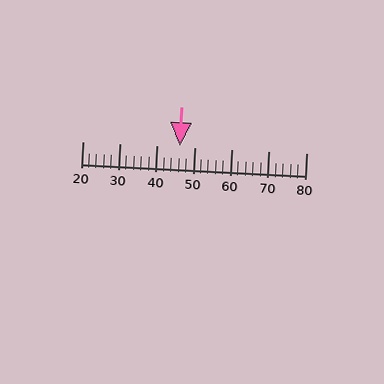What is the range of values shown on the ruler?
The ruler shows values from 20 to 80.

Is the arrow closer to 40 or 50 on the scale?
The arrow is closer to 50.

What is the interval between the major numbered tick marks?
The major tick marks are spaced 10 units apart.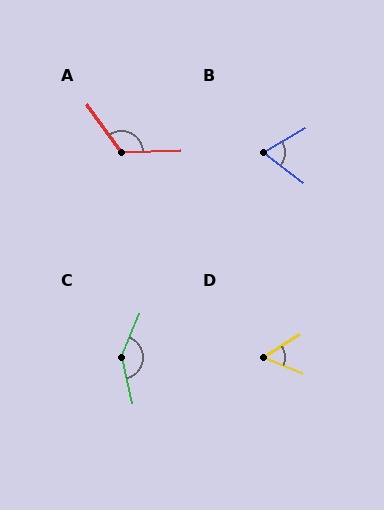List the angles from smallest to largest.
D (55°), B (67°), A (124°), C (144°).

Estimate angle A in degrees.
Approximately 124 degrees.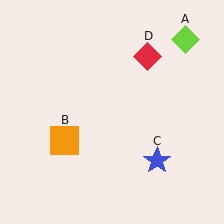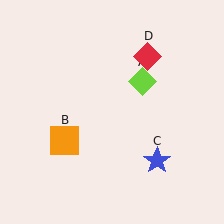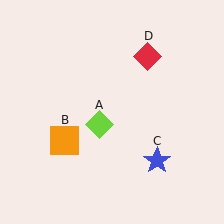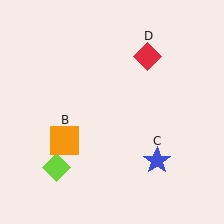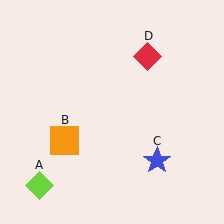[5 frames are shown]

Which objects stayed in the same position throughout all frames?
Orange square (object B) and blue star (object C) and red diamond (object D) remained stationary.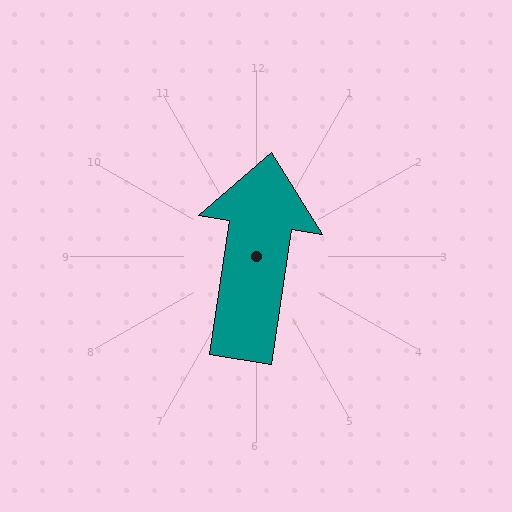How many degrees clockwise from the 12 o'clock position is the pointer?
Approximately 8 degrees.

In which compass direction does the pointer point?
North.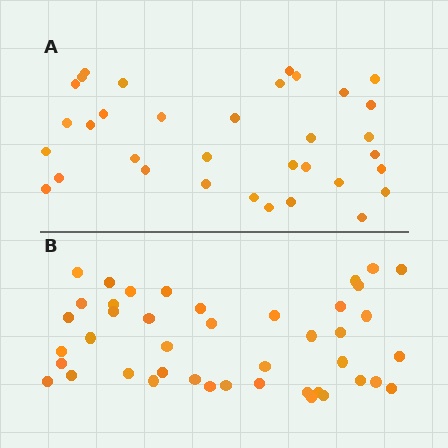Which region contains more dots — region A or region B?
Region B (the bottom region) has more dots.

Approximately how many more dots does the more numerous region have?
Region B has roughly 8 or so more dots than region A.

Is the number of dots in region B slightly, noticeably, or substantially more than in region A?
Region B has noticeably more, but not dramatically so. The ratio is roughly 1.3 to 1.